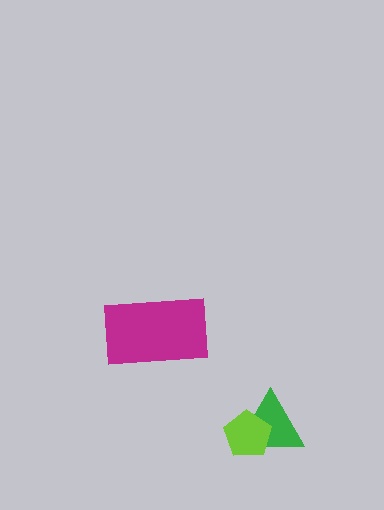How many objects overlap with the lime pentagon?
1 object overlaps with the lime pentagon.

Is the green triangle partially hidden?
Yes, it is partially covered by another shape.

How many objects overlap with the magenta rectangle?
0 objects overlap with the magenta rectangle.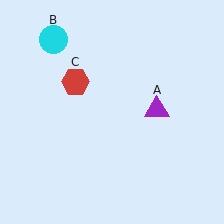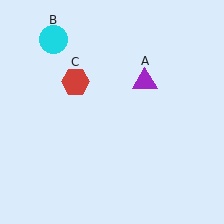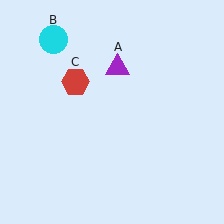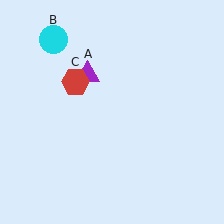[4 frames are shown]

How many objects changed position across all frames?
1 object changed position: purple triangle (object A).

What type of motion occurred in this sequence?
The purple triangle (object A) rotated counterclockwise around the center of the scene.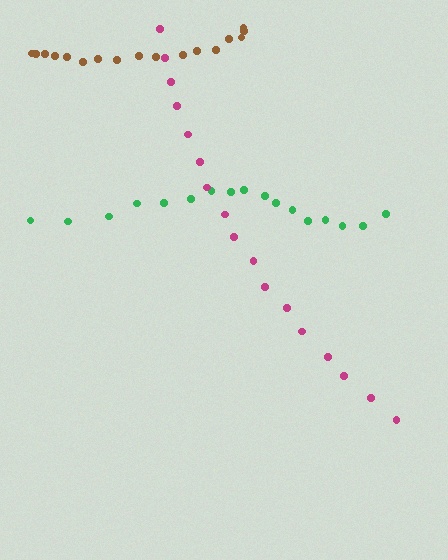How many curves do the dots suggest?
There are 3 distinct paths.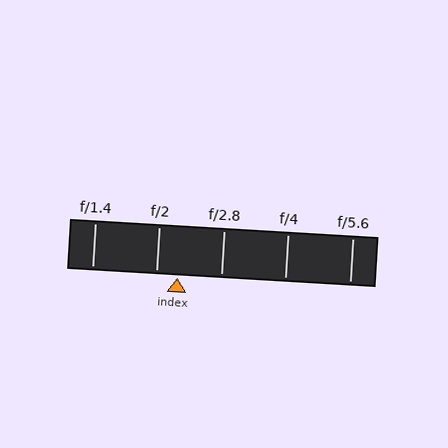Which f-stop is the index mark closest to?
The index mark is closest to f/2.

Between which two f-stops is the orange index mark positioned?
The index mark is between f/2 and f/2.8.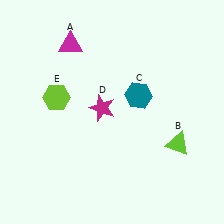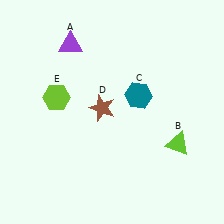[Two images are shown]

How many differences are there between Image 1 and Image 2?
There are 2 differences between the two images.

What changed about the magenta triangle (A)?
In Image 1, A is magenta. In Image 2, it changed to purple.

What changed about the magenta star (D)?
In Image 1, D is magenta. In Image 2, it changed to brown.